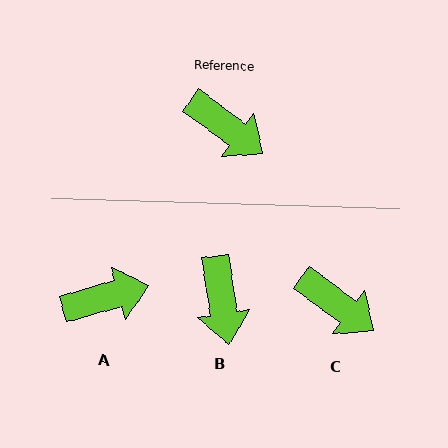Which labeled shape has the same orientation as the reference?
C.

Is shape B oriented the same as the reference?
No, it is off by about 45 degrees.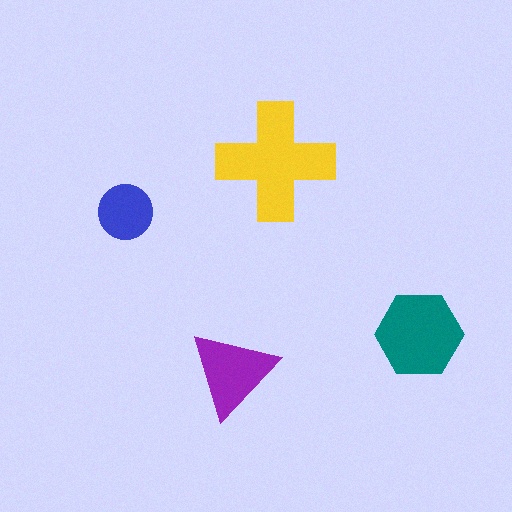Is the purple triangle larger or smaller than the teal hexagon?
Smaller.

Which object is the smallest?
The blue circle.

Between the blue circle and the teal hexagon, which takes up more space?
The teal hexagon.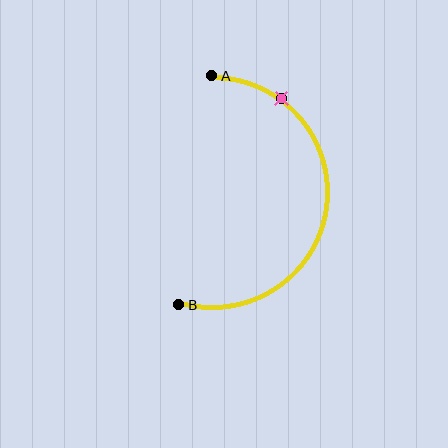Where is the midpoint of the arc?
The arc midpoint is the point on the curve farthest from the straight line joining A and B. It sits to the right of that line.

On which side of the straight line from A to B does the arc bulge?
The arc bulges to the right of the straight line connecting A and B.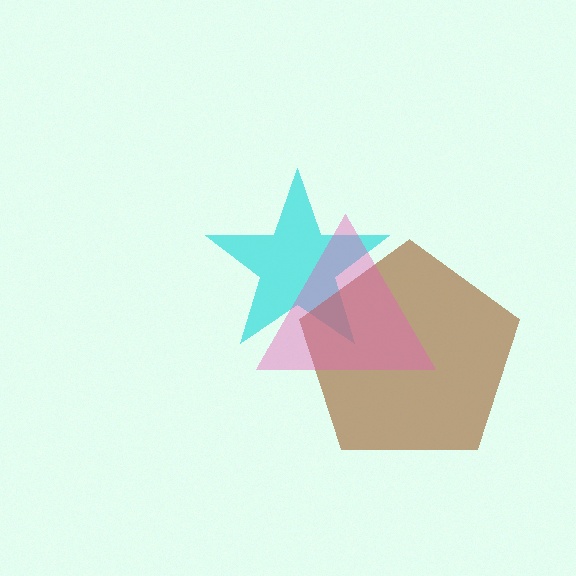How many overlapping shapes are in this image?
There are 3 overlapping shapes in the image.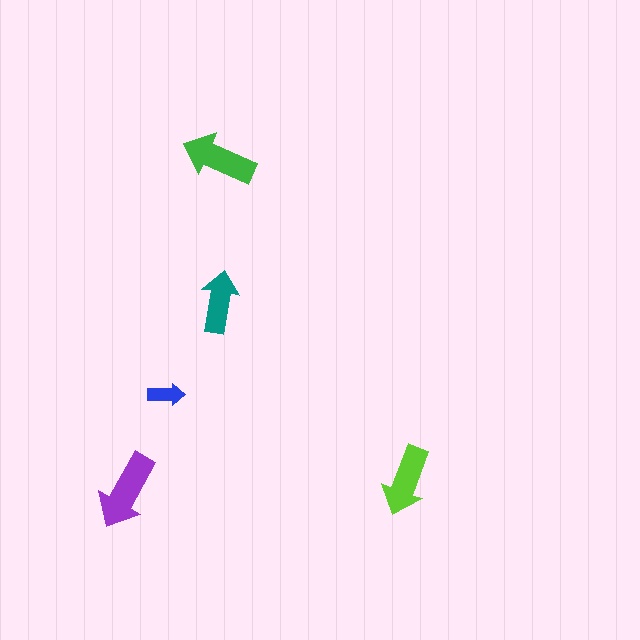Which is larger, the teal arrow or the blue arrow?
The teal one.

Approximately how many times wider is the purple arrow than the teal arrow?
About 1.5 times wider.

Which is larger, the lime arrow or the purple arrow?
The purple one.